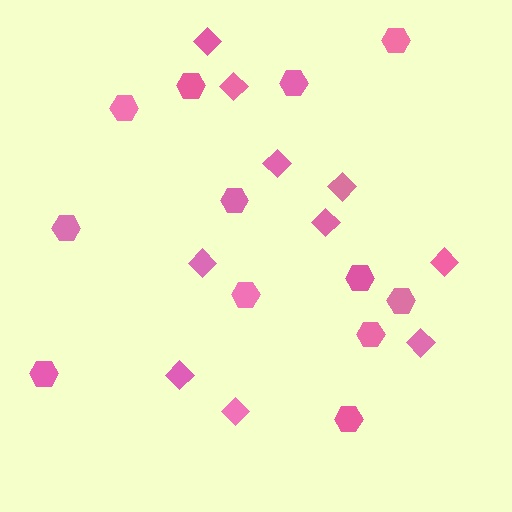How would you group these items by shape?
There are 2 groups: one group of hexagons (12) and one group of diamonds (10).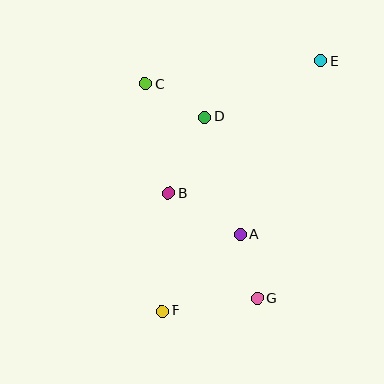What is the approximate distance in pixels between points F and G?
The distance between F and G is approximately 96 pixels.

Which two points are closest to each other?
Points A and G are closest to each other.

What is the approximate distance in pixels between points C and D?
The distance between C and D is approximately 68 pixels.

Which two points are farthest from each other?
Points E and F are farthest from each other.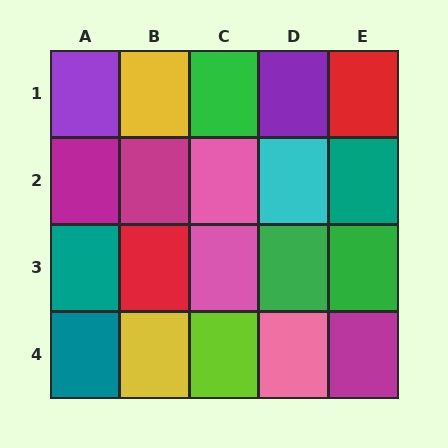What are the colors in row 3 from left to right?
Teal, red, pink, green, green.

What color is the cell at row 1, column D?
Purple.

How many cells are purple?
2 cells are purple.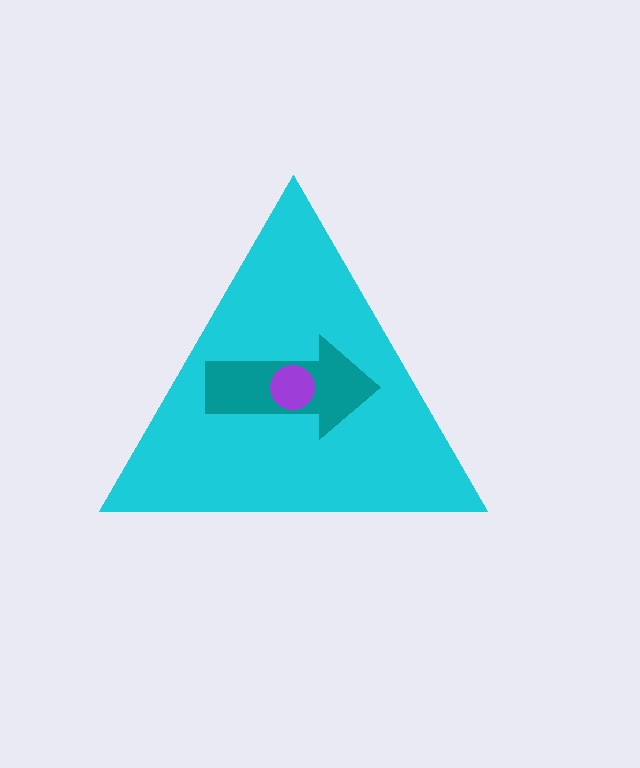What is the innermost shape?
The purple circle.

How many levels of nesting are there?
3.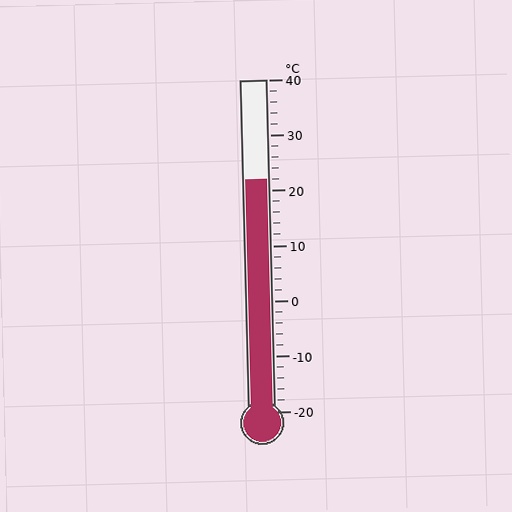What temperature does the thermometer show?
The thermometer shows approximately 22°C.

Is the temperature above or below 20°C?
The temperature is above 20°C.